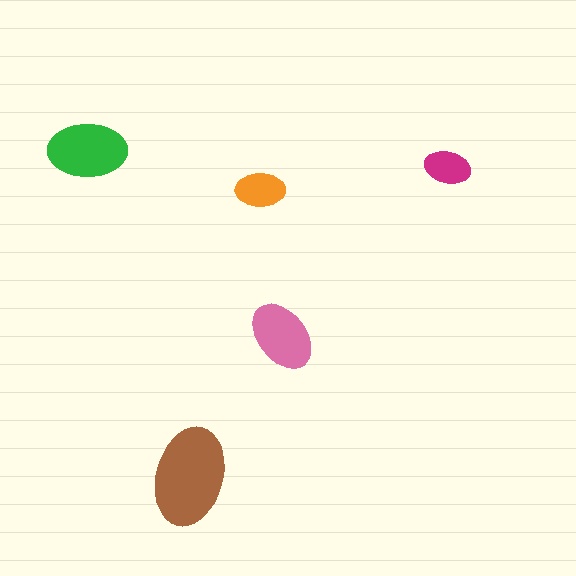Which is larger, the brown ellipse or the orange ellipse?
The brown one.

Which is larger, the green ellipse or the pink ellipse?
The green one.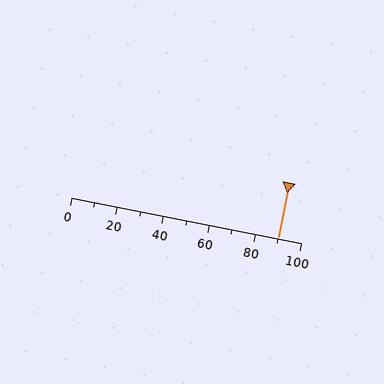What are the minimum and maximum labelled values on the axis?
The axis runs from 0 to 100.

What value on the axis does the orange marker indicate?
The marker indicates approximately 90.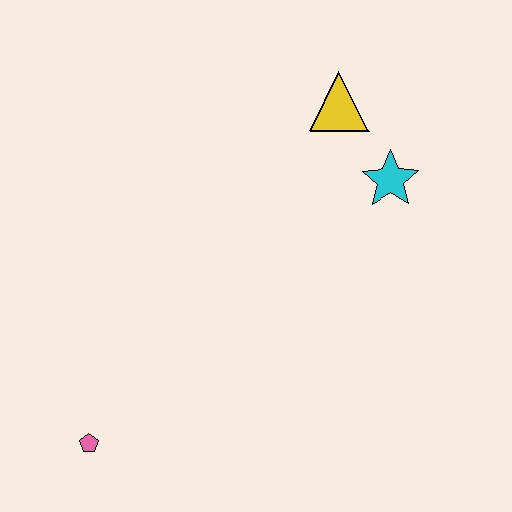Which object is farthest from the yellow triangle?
The pink pentagon is farthest from the yellow triangle.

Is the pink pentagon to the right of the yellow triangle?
No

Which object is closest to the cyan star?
The yellow triangle is closest to the cyan star.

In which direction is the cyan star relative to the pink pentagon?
The cyan star is to the right of the pink pentagon.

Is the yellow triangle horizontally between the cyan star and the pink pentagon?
Yes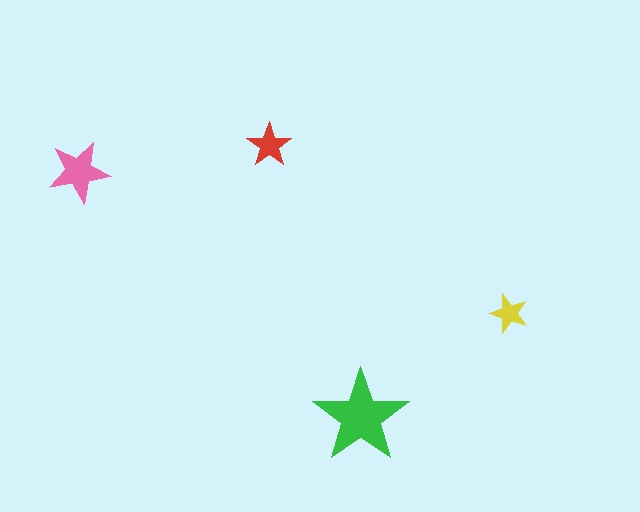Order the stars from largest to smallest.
the green one, the pink one, the red one, the yellow one.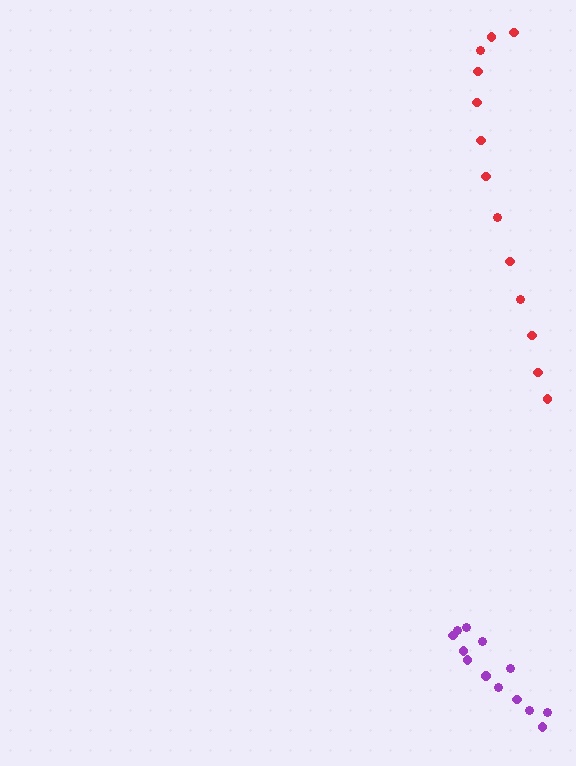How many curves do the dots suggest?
There are 2 distinct paths.